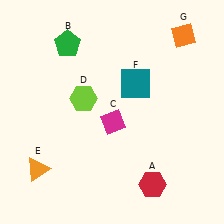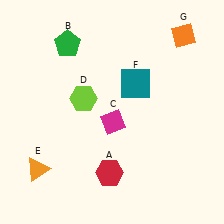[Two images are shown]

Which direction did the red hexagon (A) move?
The red hexagon (A) moved left.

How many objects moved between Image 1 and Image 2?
1 object moved between the two images.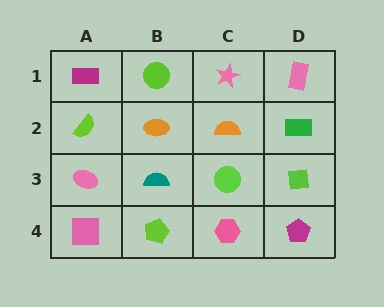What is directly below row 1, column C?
An orange semicircle.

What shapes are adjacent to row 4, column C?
A lime circle (row 3, column C), a lime pentagon (row 4, column B), a magenta pentagon (row 4, column D).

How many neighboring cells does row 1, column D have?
2.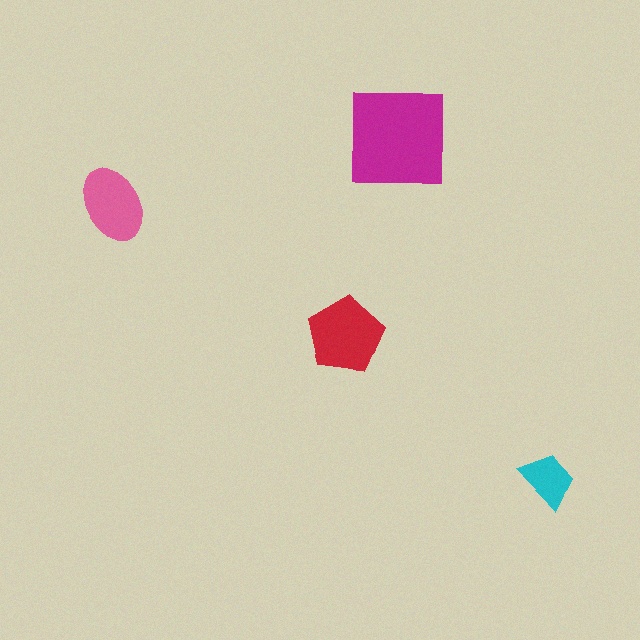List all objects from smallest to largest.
The cyan trapezoid, the pink ellipse, the red pentagon, the magenta square.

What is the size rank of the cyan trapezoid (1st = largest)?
4th.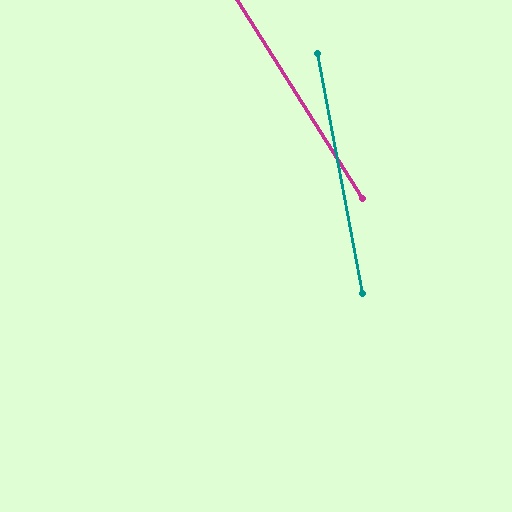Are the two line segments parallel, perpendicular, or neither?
Neither parallel nor perpendicular — they differ by about 21°.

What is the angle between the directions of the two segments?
Approximately 21 degrees.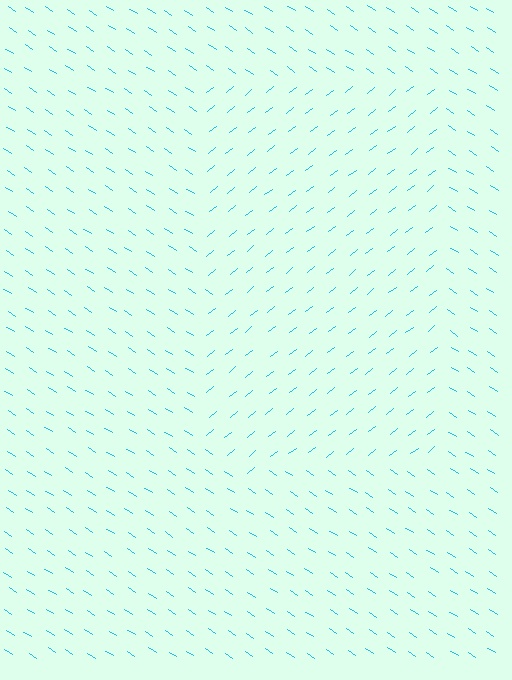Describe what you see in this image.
The image is filled with small cyan line segments. A rectangle region in the image has lines oriented differently from the surrounding lines, creating a visible texture boundary.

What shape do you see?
I see a rectangle.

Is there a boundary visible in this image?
Yes, there is a texture boundary formed by a change in line orientation.